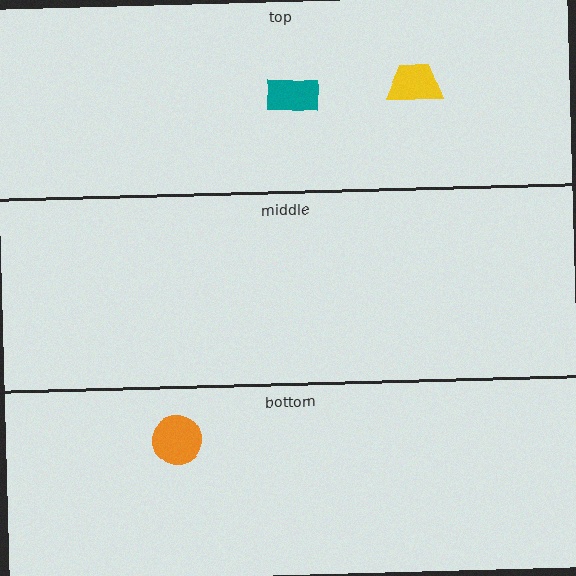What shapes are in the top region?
The yellow trapezoid, the teal rectangle.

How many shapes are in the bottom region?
1.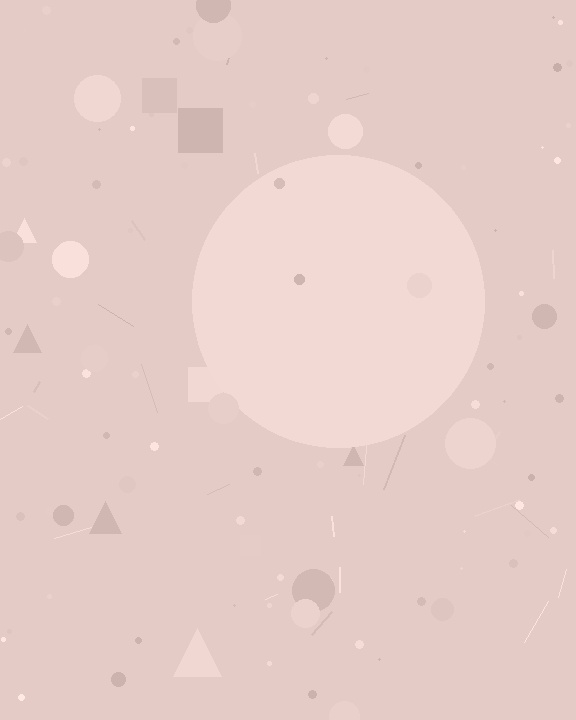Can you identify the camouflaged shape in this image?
The camouflaged shape is a circle.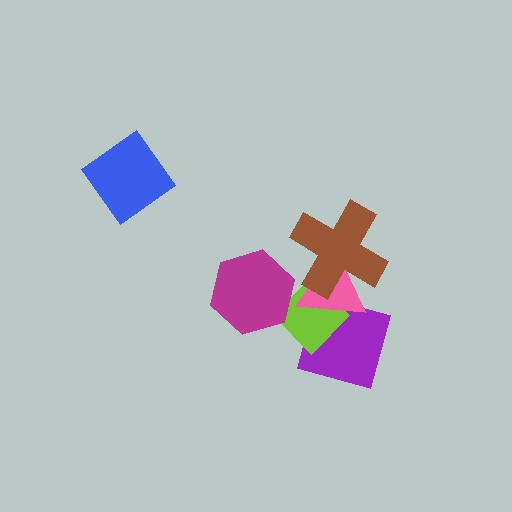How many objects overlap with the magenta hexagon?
1 object overlaps with the magenta hexagon.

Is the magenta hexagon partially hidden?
No, no other shape covers it.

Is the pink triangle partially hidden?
Yes, it is partially covered by another shape.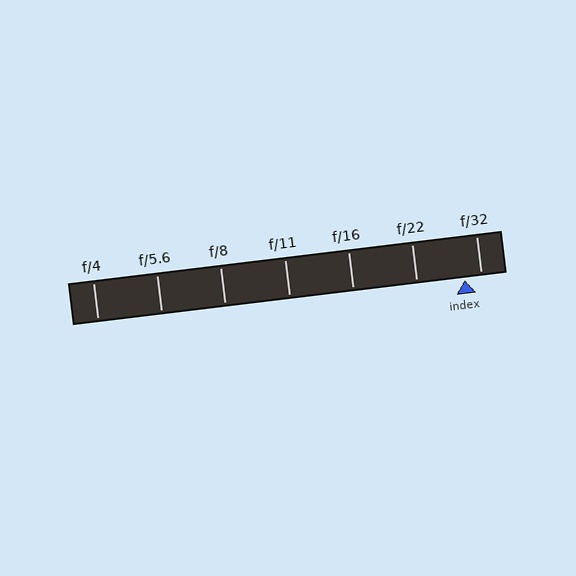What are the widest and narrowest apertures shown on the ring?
The widest aperture shown is f/4 and the narrowest is f/32.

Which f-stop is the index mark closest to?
The index mark is closest to f/32.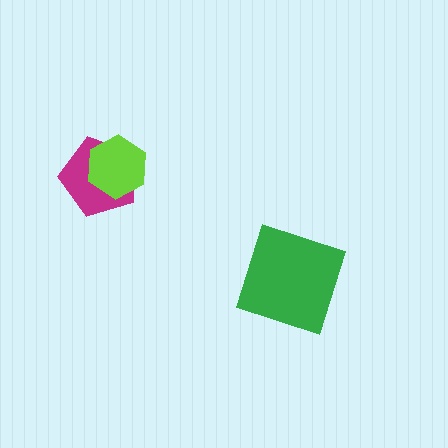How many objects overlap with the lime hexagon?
1 object overlaps with the lime hexagon.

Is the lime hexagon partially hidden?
No, no other shape covers it.